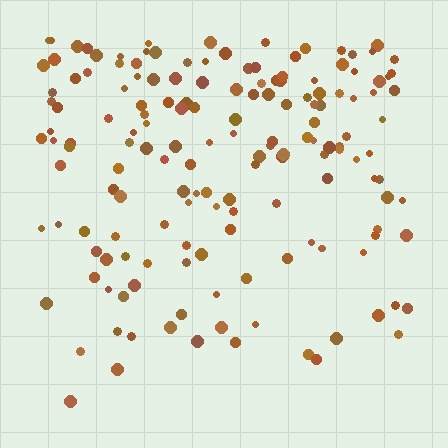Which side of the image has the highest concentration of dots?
The top.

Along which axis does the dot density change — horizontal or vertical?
Vertical.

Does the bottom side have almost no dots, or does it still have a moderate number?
Still a moderate number, just noticeably fewer than the top.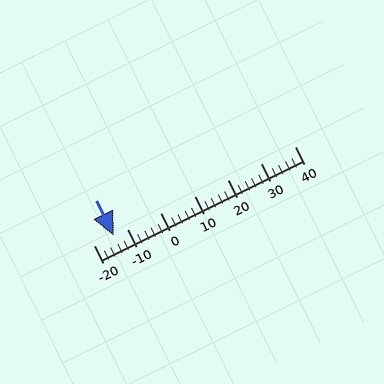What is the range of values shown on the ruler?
The ruler shows values from -20 to 40.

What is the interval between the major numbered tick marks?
The major tick marks are spaced 10 units apart.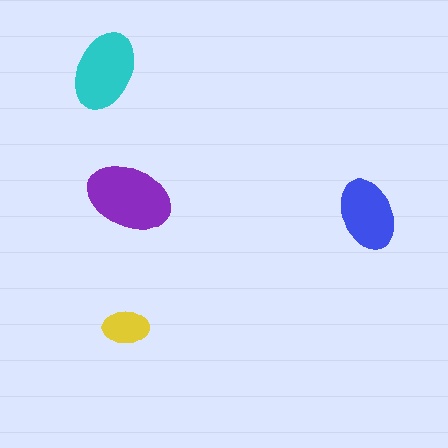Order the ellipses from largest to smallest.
the purple one, the cyan one, the blue one, the yellow one.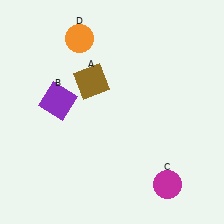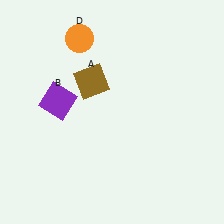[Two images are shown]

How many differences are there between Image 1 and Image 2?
There is 1 difference between the two images.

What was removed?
The magenta circle (C) was removed in Image 2.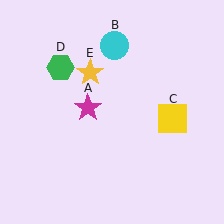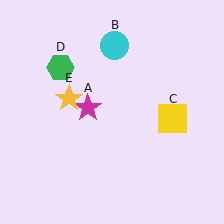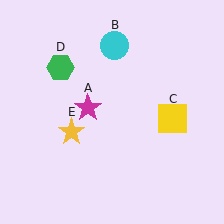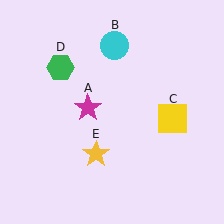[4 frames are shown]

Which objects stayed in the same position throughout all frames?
Magenta star (object A) and cyan circle (object B) and yellow square (object C) and green hexagon (object D) remained stationary.